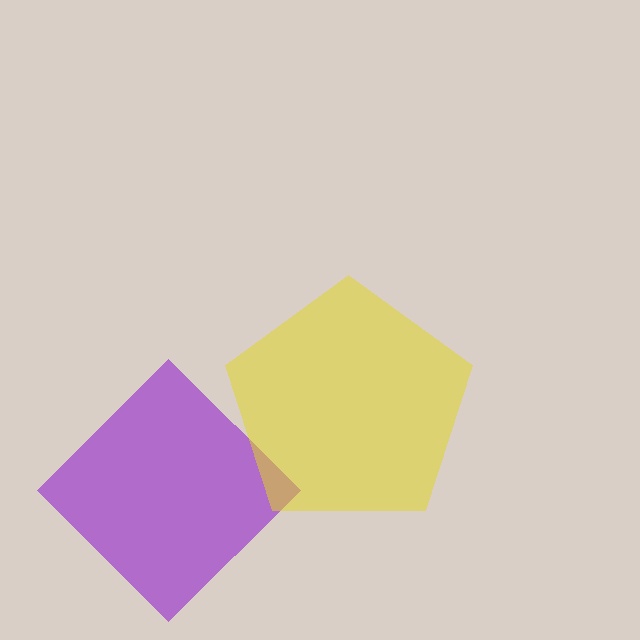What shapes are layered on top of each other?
The layered shapes are: a purple diamond, a yellow pentagon.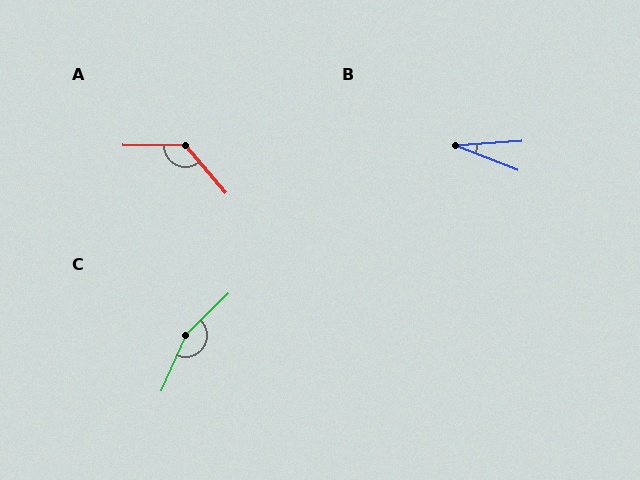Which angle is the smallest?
B, at approximately 26 degrees.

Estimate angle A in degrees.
Approximately 131 degrees.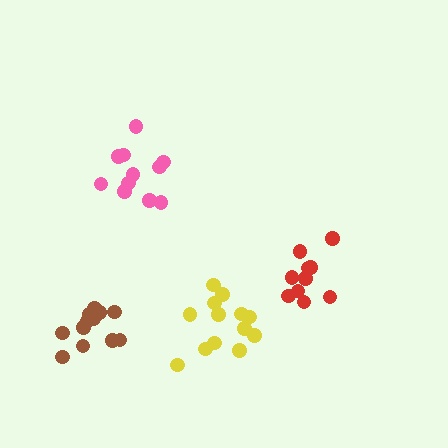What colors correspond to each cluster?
The clusters are colored: pink, yellow, red, brown.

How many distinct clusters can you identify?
There are 4 distinct clusters.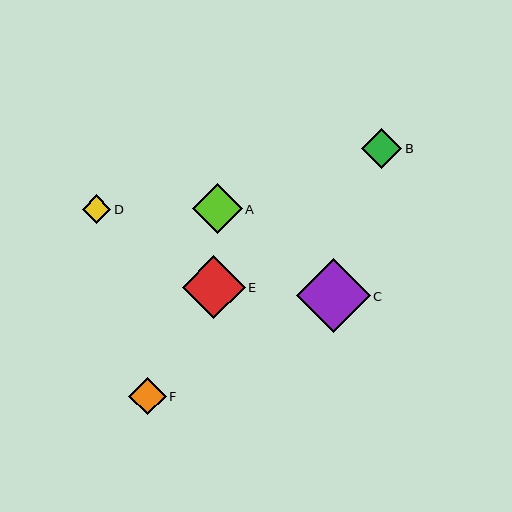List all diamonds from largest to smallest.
From largest to smallest: C, E, A, B, F, D.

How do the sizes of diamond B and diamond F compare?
Diamond B and diamond F are approximately the same size.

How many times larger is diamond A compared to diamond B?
Diamond A is approximately 1.2 times the size of diamond B.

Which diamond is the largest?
Diamond C is the largest with a size of approximately 74 pixels.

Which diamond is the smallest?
Diamond D is the smallest with a size of approximately 29 pixels.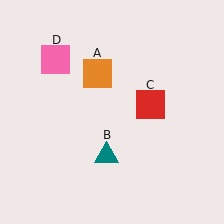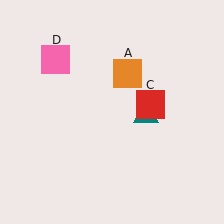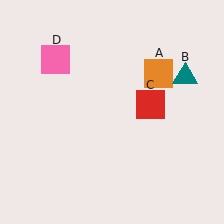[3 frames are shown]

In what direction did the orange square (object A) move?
The orange square (object A) moved right.